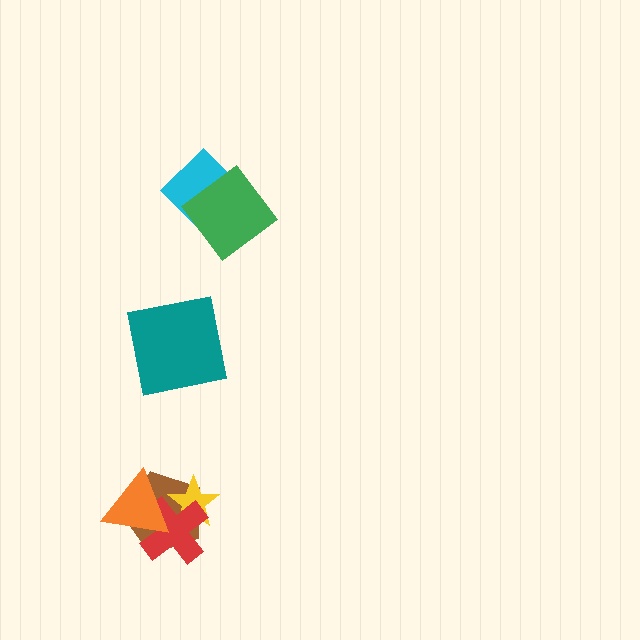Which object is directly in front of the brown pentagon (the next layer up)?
The yellow star is directly in front of the brown pentagon.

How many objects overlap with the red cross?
3 objects overlap with the red cross.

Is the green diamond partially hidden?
No, no other shape covers it.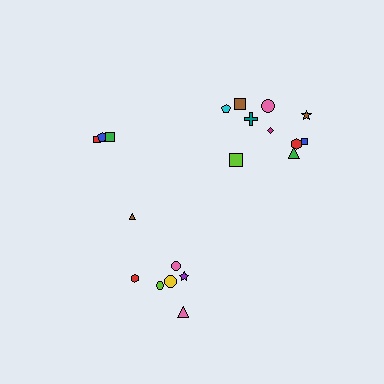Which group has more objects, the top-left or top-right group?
The top-right group.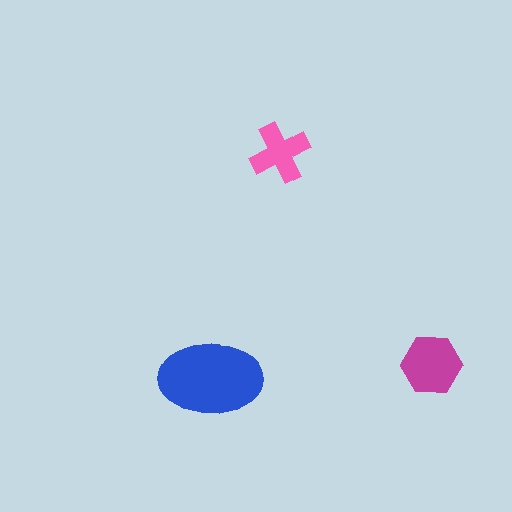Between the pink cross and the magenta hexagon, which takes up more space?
The magenta hexagon.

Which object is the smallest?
The pink cross.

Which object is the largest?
The blue ellipse.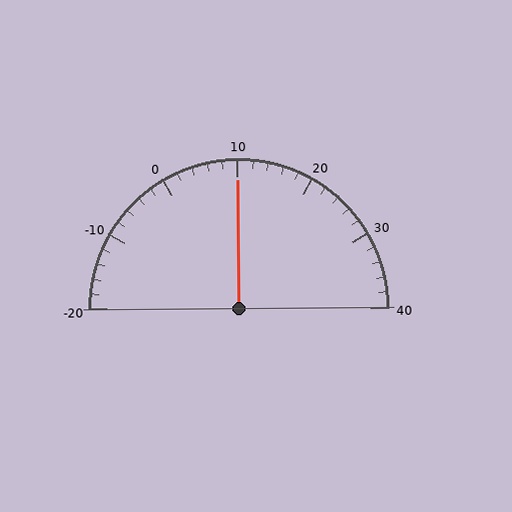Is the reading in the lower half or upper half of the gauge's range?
The reading is in the upper half of the range (-20 to 40).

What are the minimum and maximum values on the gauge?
The gauge ranges from -20 to 40.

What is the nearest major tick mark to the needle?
The nearest major tick mark is 10.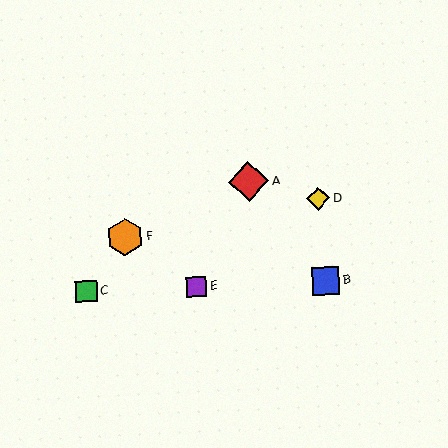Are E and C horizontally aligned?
Yes, both are at y≈287.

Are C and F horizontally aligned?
No, C is at y≈291 and F is at y≈237.